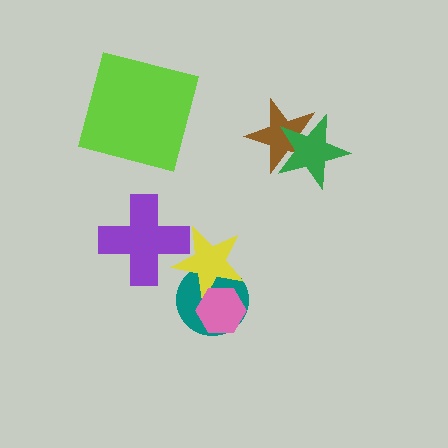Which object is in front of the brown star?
The green star is in front of the brown star.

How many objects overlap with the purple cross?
1 object overlaps with the purple cross.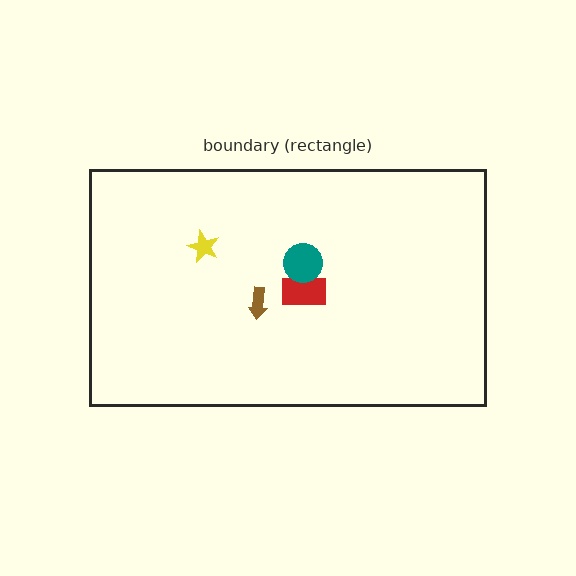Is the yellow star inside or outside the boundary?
Inside.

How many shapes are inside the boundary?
4 inside, 0 outside.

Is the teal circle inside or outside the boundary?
Inside.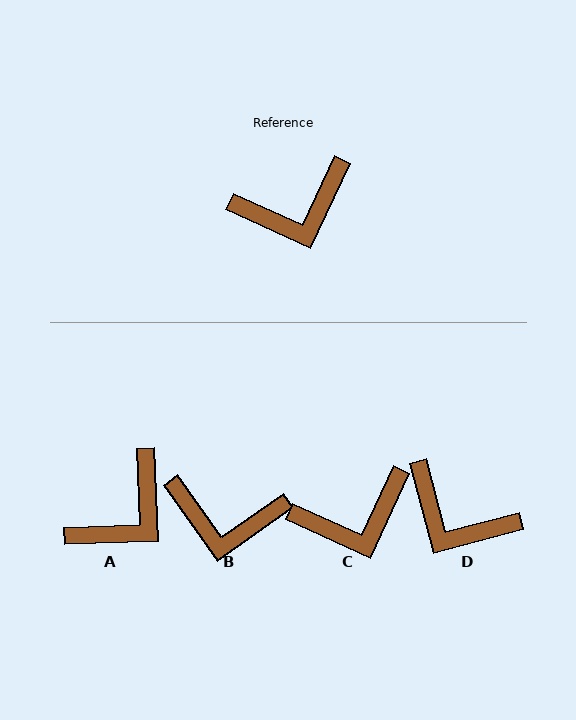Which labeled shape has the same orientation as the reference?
C.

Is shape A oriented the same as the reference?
No, it is off by about 27 degrees.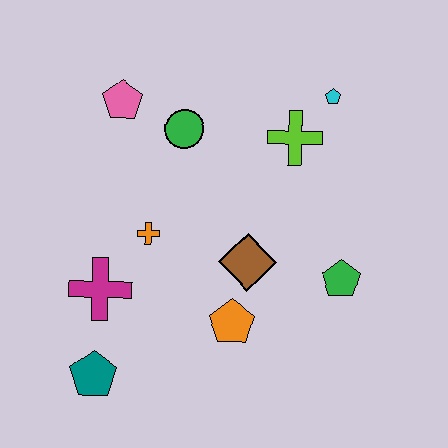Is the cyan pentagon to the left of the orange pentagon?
No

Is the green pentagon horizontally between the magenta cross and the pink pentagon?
No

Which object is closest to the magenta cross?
The orange cross is closest to the magenta cross.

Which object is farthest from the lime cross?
The teal pentagon is farthest from the lime cross.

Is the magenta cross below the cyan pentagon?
Yes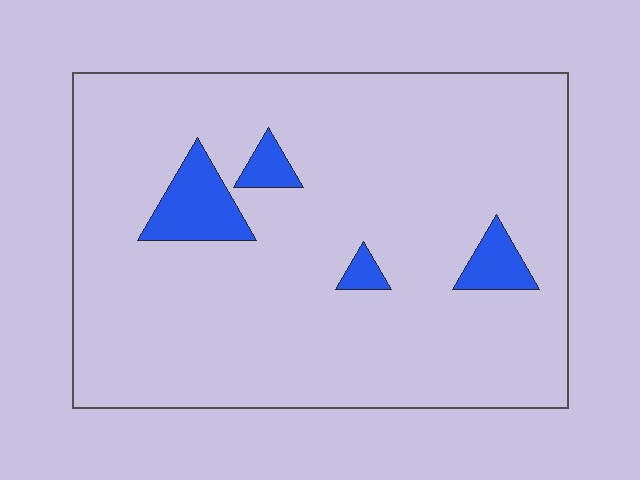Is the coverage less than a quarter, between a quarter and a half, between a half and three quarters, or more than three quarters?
Less than a quarter.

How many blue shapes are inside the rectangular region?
4.